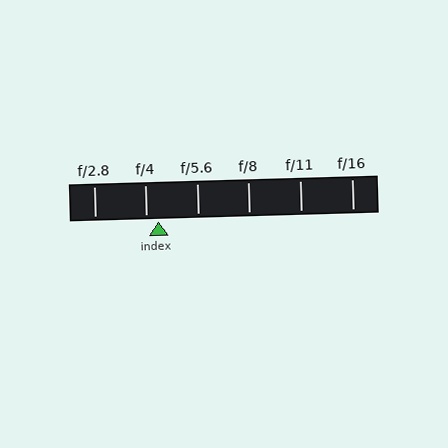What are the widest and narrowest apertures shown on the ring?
The widest aperture shown is f/2.8 and the narrowest is f/16.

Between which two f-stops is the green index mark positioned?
The index mark is between f/4 and f/5.6.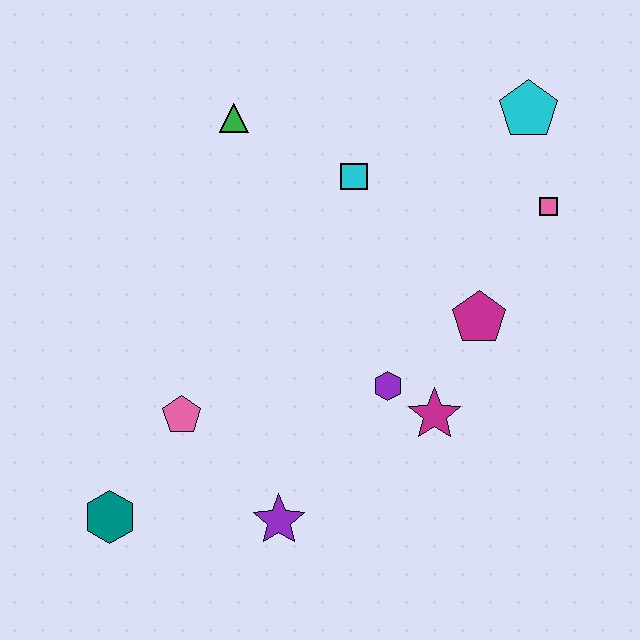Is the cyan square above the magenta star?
Yes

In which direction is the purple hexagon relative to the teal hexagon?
The purple hexagon is to the right of the teal hexagon.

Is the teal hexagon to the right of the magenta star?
No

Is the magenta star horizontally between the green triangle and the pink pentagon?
No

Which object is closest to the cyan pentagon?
The pink square is closest to the cyan pentagon.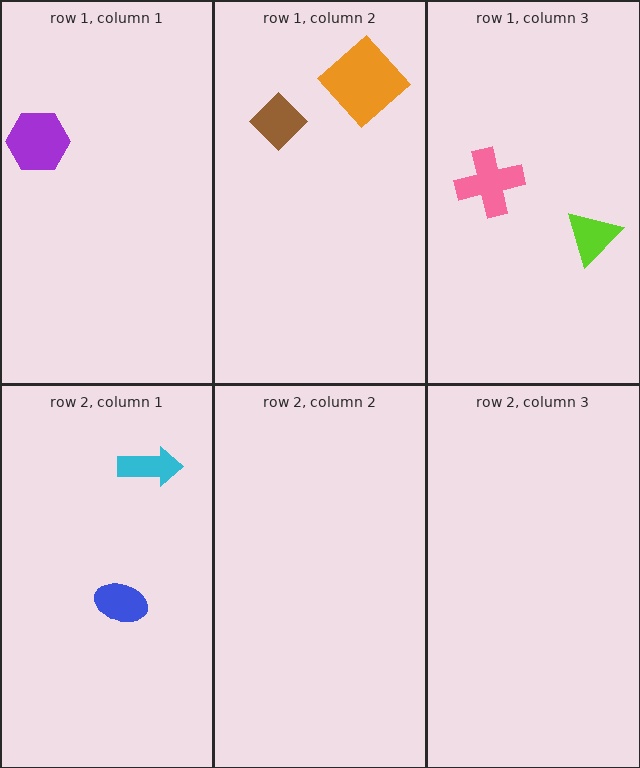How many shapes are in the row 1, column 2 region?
2.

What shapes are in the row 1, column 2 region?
The orange diamond, the brown diamond.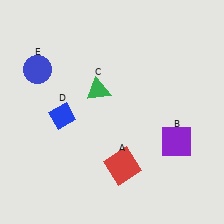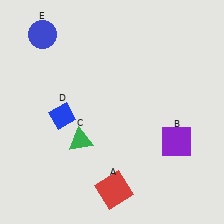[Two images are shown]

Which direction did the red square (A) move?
The red square (A) moved down.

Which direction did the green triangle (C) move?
The green triangle (C) moved down.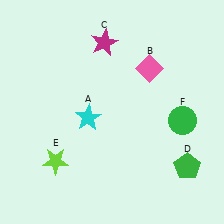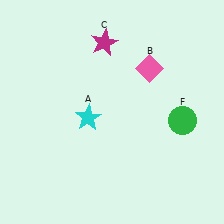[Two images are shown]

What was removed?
The green pentagon (D), the lime star (E) were removed in Image 2.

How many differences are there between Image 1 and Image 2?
There are 2 differences between the two images.